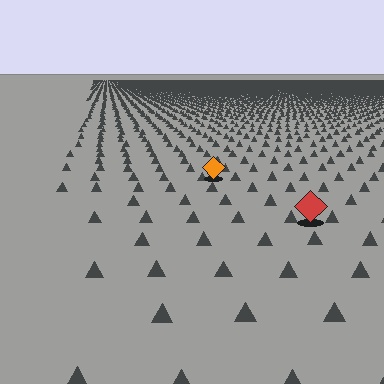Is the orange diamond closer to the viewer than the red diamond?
No. The red diamond is closer — you can tell from the texture gradient: the ground texture is coarser near it.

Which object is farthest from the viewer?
The orange diamond is farthest from the viewer. It appears smaller and the ground texture around it is denser.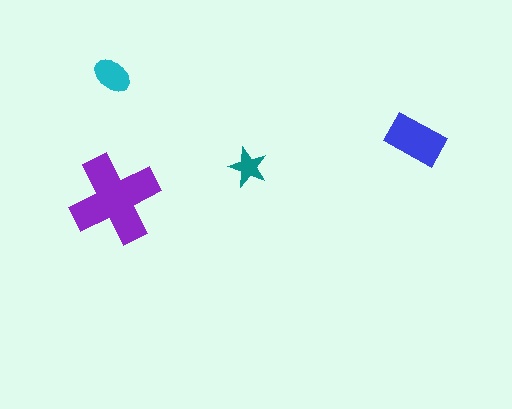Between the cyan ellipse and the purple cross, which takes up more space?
The purple cross.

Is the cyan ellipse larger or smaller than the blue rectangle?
Smaller.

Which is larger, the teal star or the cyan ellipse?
The cyan ellipse.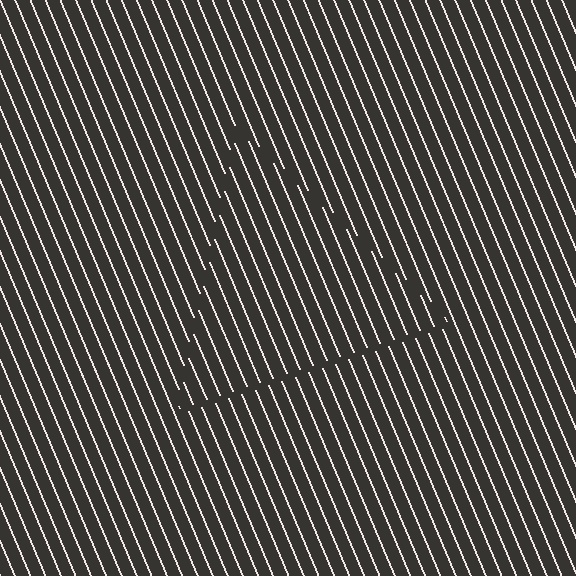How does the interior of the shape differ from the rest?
The interior of the shape contains the same grating, shifted by half a period — the contour is defined by the phase discontinuity where line-ends from the inner and outer gratings abut.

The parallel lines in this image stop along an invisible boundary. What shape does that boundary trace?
An illusory triangle. The interior of the shape contains the same grating, shifted by half a period — the contour is defined by the phase discontinuity where line-ends from the inner and outer gratings abut.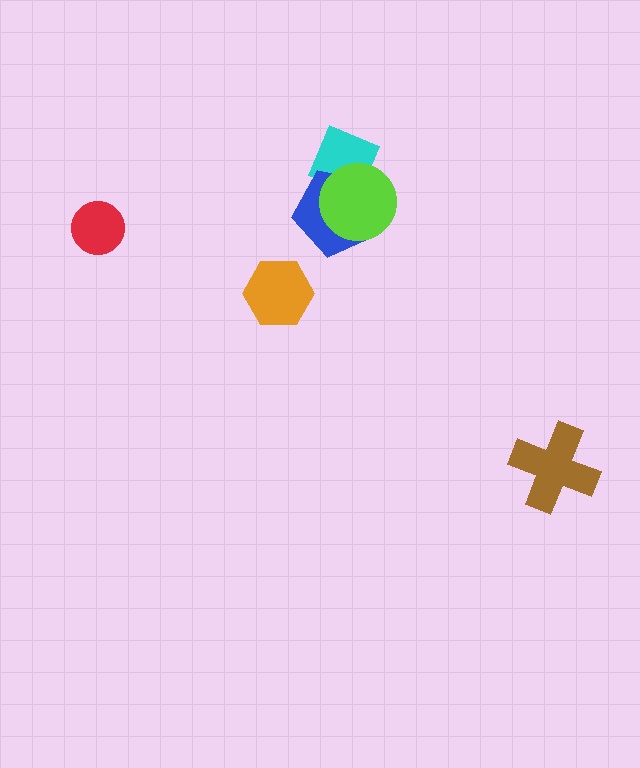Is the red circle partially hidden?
No, no other shape covers it.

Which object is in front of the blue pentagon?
The lime circle is in front of the blue pentagon.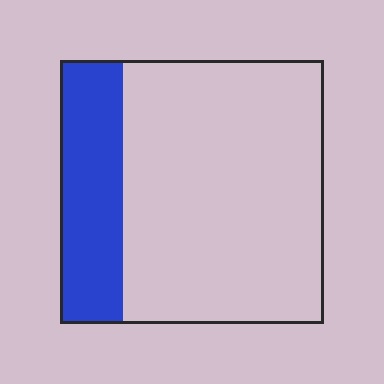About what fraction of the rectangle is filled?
About one quarter (1/4).